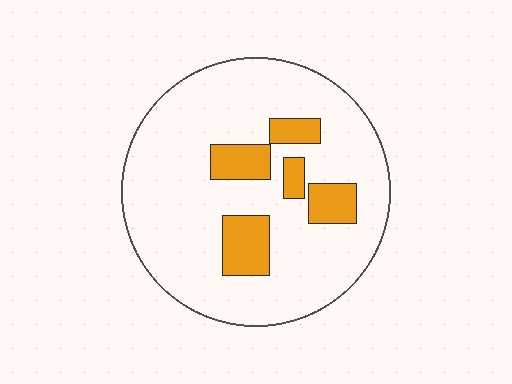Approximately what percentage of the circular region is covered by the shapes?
Approximately 15%.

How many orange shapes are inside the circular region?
5.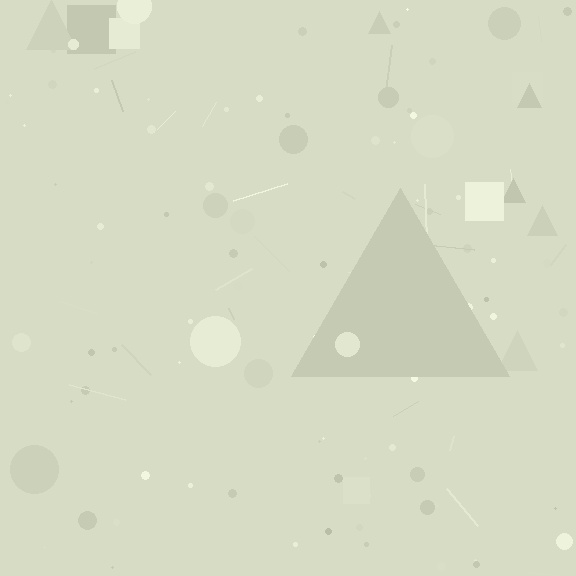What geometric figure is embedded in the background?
A triangle is embedded in the background.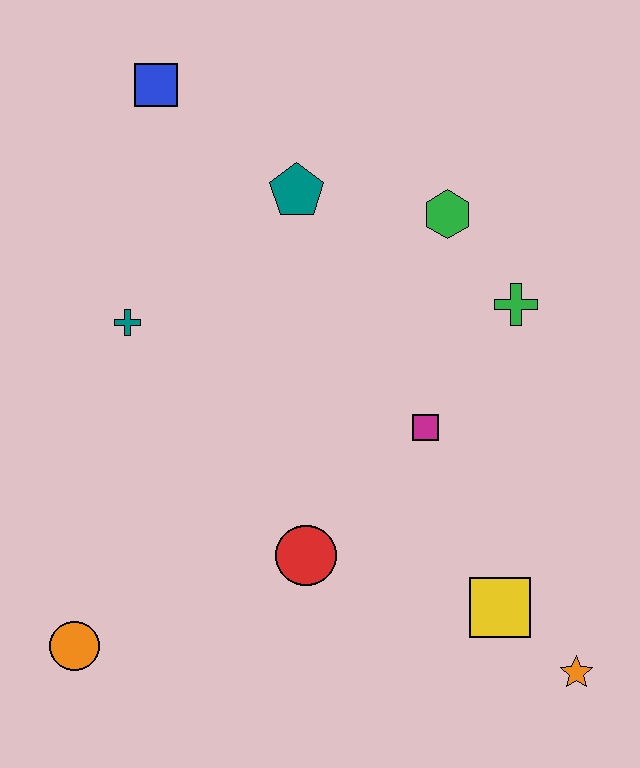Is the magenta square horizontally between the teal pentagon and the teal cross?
No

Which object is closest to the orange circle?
The red circle is closest to the orange circle.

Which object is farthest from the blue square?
The orange star is farthest from the blue square.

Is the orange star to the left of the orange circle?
No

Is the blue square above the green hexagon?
Yes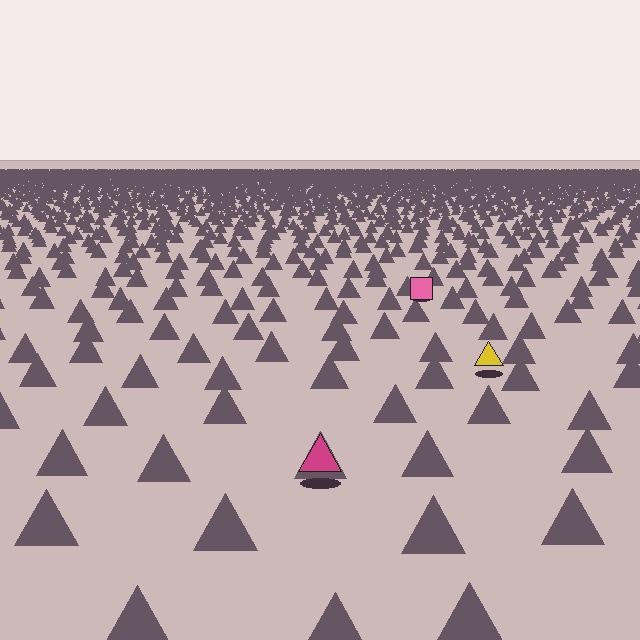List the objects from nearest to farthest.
From nearest to farthest: the magenta triangle, the yellow triangle, the pink square.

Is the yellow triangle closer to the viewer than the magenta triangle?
No. The magenta triangle is closer — you can tell from the texture gradient: the ground texture is coarser near it.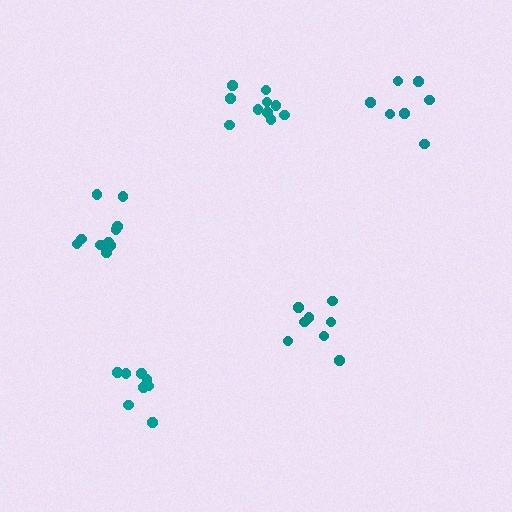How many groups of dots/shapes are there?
There are 5 groups.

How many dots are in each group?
Group 1: 10 dots, Group 2: 8 dots, Group 3: 10 dots, Group 4: 7 dots, Group 5: 8 dots (43 total).